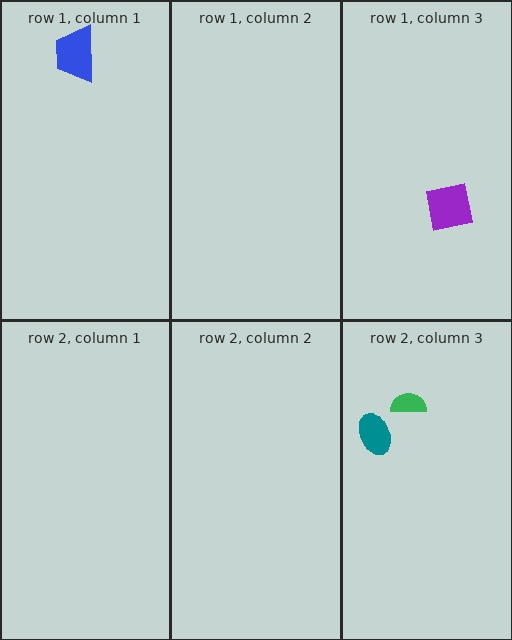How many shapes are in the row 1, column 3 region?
1.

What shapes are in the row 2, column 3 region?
The teal ellipse, the green semicircle.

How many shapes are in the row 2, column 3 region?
2.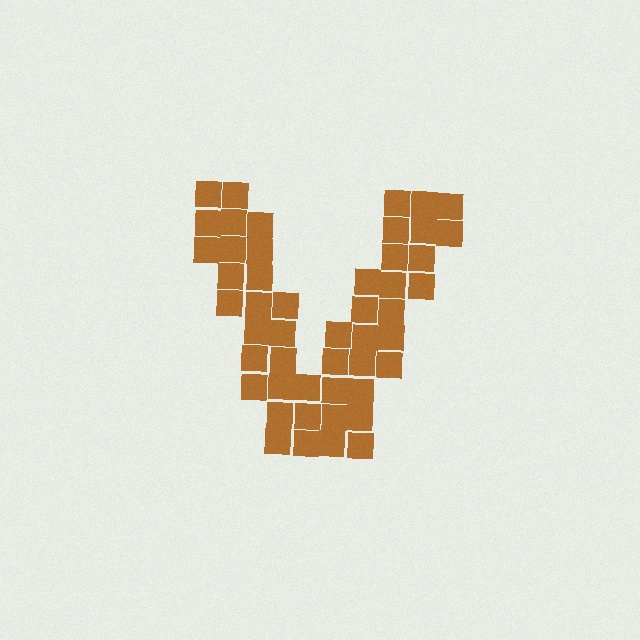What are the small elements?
The small elements are squares.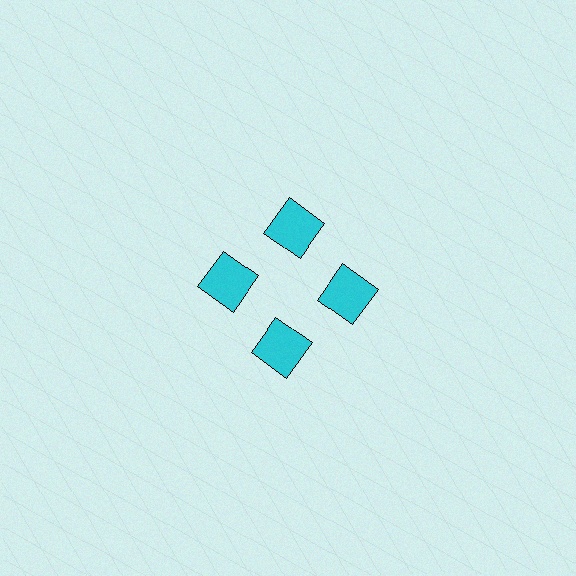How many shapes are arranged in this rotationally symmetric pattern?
There are 4 shapes, arranged in 4 groups of 1.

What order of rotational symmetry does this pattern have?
This pattern has 4-fold rotational symmetry.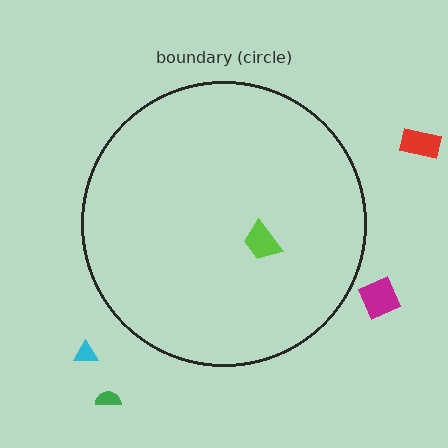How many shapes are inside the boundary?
1 inside, 4 outside.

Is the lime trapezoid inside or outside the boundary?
Inside.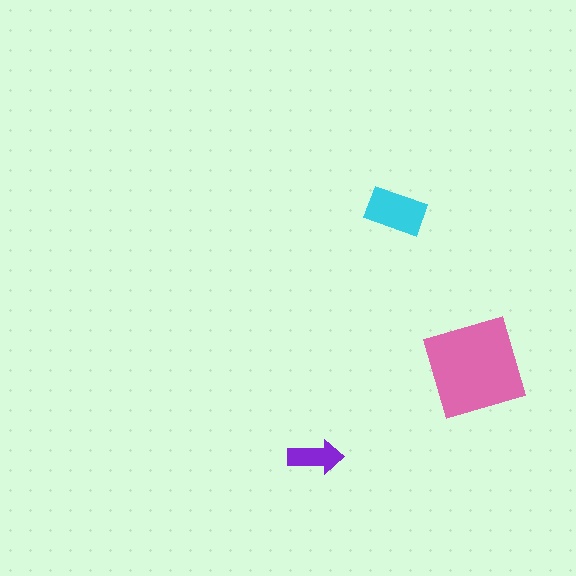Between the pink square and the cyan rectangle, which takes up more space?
The pink square.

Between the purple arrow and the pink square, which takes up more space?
The pink square.